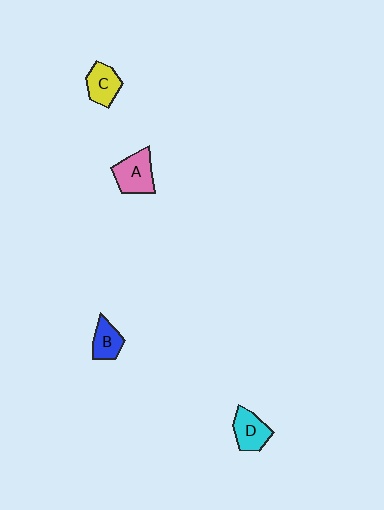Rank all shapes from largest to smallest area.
From largest to smallest: A (pink), D (cyan), C (yellow), B (blue).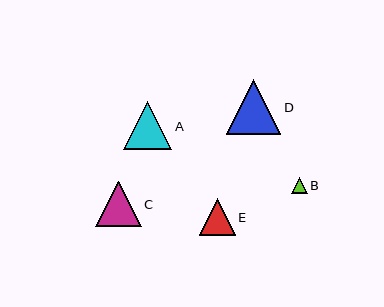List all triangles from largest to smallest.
From largest to smallest: D, A, C, E, B.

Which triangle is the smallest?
Triangle B is the smallest with a size of approximately 16 pixels.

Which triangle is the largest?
Triangle D is the largest with a size of approximately 55 pixels.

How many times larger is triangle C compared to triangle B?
Triangle C is approximately 2.9 times the size of triangle B.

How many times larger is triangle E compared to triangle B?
Triangle E is approximately 2.3 times the size of triangle B.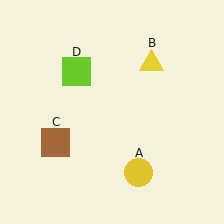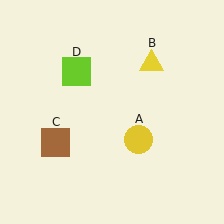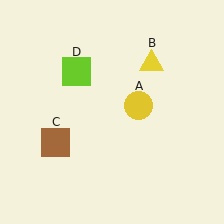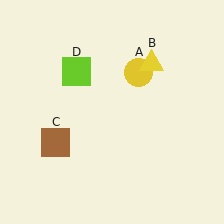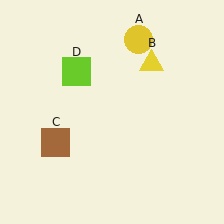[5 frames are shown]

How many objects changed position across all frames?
1 object changed position: yellow circle (object A).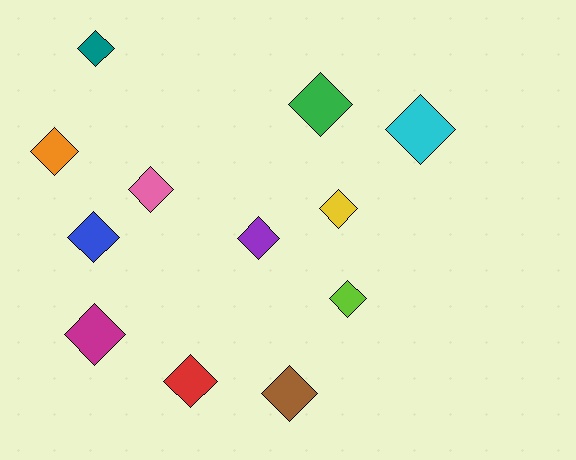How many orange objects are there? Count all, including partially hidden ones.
There is 1 orange object.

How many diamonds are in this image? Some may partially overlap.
There are 12 diamonds.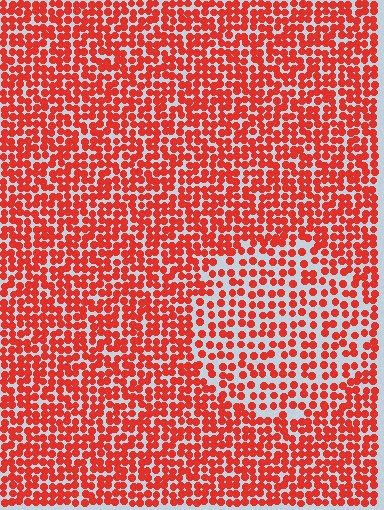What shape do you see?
I see a circle.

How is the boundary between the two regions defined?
The boundary is defined by a change in element density (approximately 1.6x ratio). All elements are the same color, size, and shape.